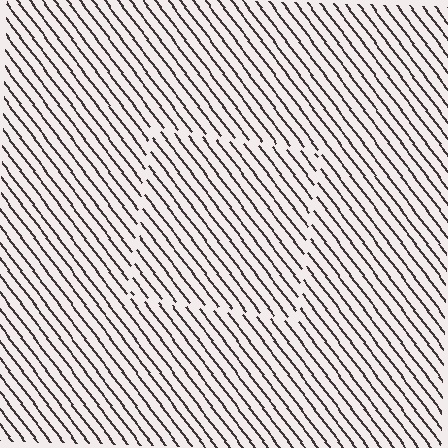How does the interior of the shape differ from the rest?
The interior of the shape contains the same grating, shifted by half a period — the contour is defined by the phase discontinuity where line-ends from the inner and outer gratings abut.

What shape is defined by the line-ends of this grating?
An illusory square. The interior of the shape contains the same grating, shifted by half a period — the contour is defined by the phase discontinuity where line-ends from the inner and outer gratings abut.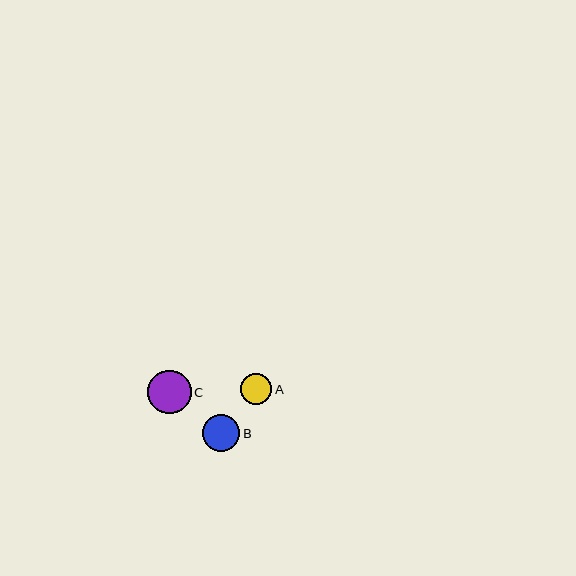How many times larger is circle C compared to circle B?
Circle C is approximately 1.2 times the size of circle B.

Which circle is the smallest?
Circle A is the smallest with a size of approximately 31 pixels.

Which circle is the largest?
Circle C is the largest with a size of approximately 44 pixels.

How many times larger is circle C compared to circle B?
Circle C is approximately 1.2 times the size of circle B.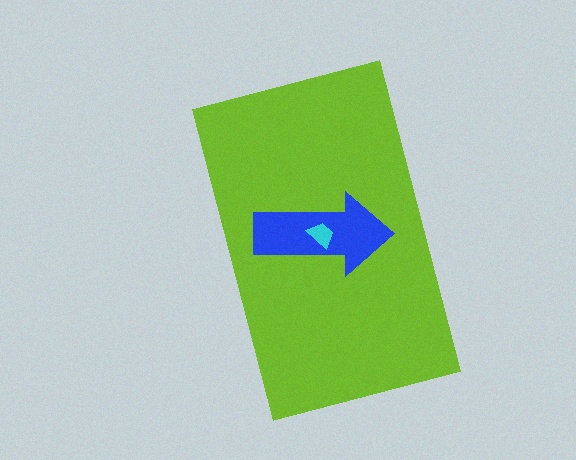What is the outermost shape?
The lime rectangle.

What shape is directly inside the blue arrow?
The cyan trapezoid.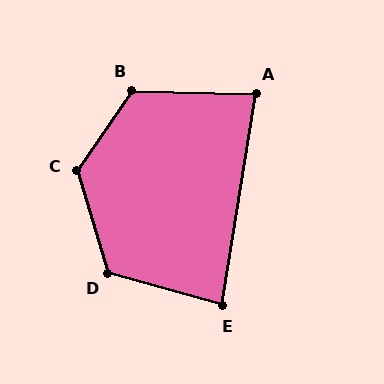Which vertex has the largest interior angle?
C, at approximately 128 degrees.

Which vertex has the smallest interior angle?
A, at approximately 82 degrees.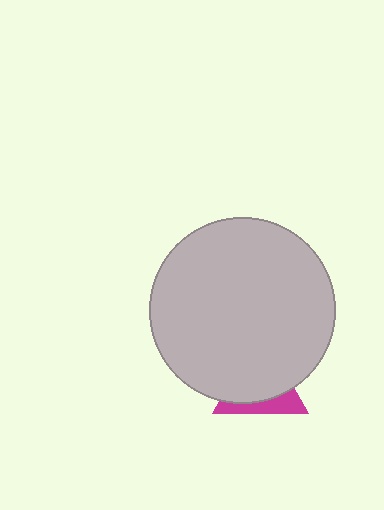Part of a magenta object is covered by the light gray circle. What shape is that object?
It is a triangle.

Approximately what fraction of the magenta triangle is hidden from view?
Roughly 70% of the magenta triangle is hidden behind the light gray circle.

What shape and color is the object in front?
The object in front is a light gray circle.